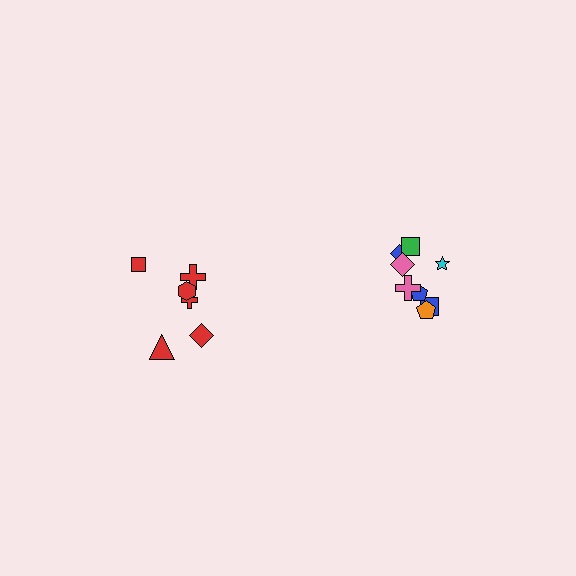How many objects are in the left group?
There are 6 objects.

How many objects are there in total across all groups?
There are 14 objects.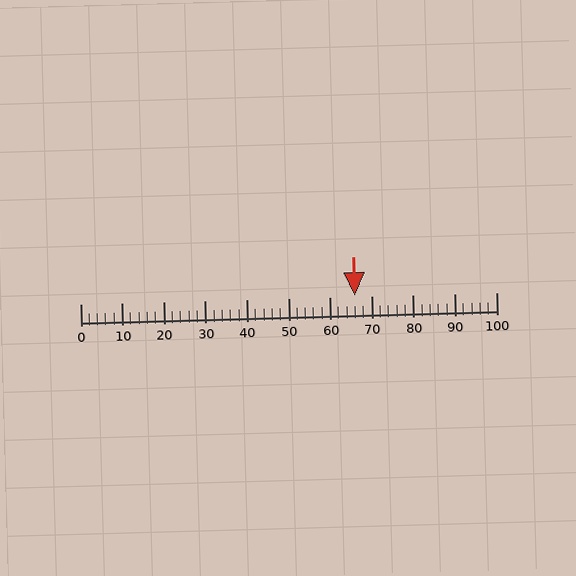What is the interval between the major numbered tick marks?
The major tick marks are spaced 10 units apart.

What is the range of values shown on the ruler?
The ruler shows values from 0 to 100.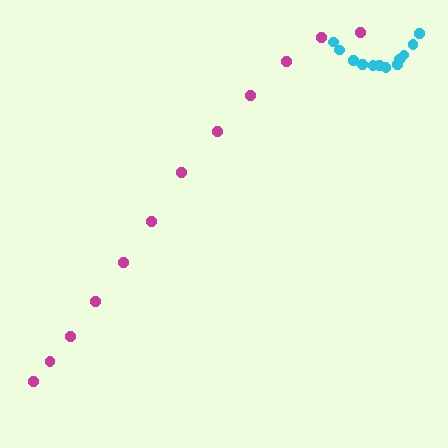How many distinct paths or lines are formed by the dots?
There are 2 distinct paths.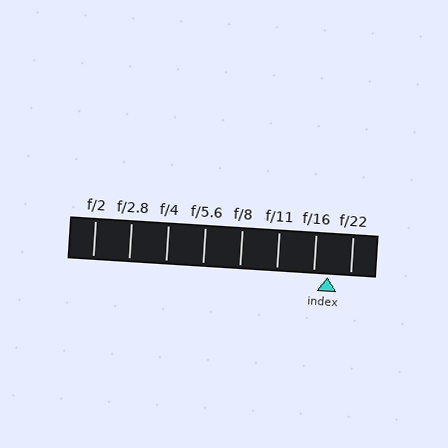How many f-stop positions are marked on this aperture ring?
There are 8 f-stop positions marked.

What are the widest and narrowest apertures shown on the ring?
The widest aperture shown is f/2 and the narrowest is f/22.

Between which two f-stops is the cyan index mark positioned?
The index mark is between f/16 and f/22.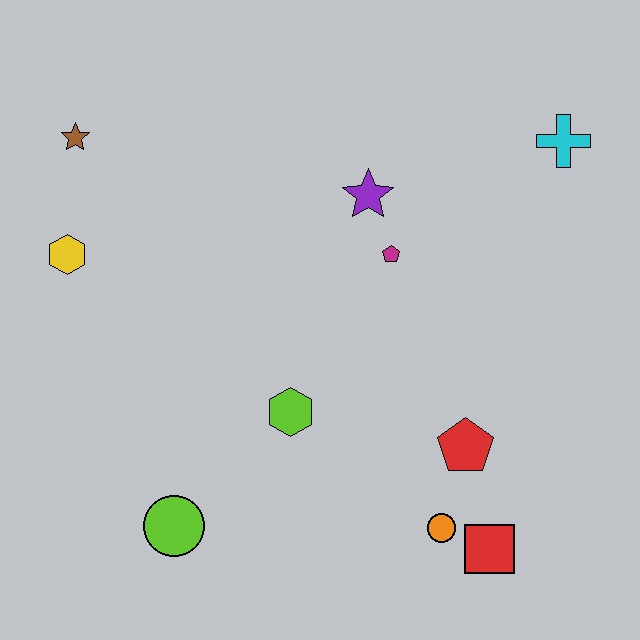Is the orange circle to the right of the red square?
No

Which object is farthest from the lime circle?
The cyan cross is farthest from the lime circle.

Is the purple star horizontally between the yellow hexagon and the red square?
Yes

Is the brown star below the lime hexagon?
No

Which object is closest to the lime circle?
The lime hexagon is closest to the lime circle.